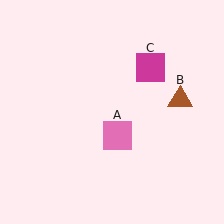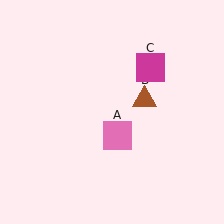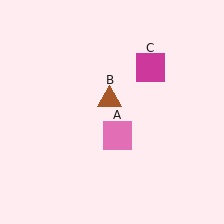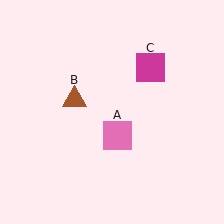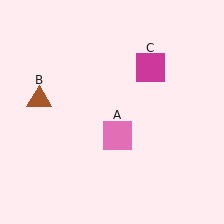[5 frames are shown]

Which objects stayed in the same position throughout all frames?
Pink square (object A) and magenta square (object C) remained stationary.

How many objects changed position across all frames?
1 object changed position: brown triangle (object B).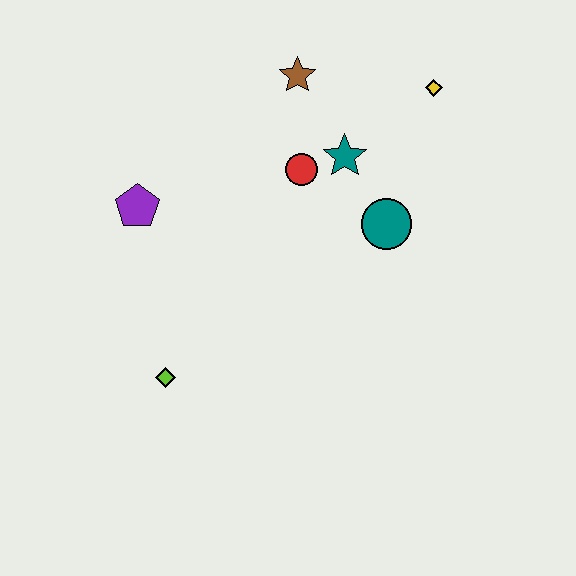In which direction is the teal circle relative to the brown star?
The teal circle is below the brown star.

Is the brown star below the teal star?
No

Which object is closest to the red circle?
The teal star is closest to the red circle.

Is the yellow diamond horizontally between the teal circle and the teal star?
No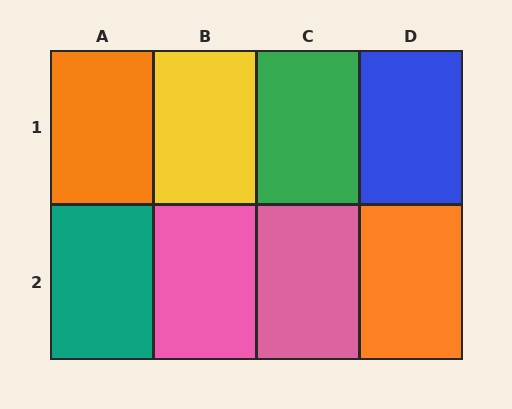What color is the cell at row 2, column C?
Pink.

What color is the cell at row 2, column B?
Pink.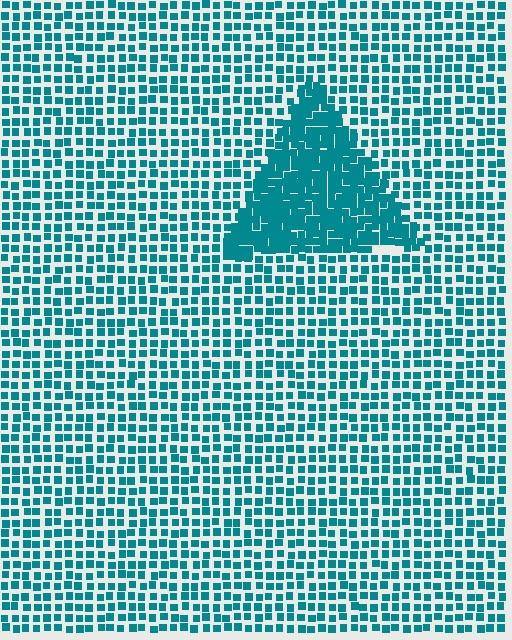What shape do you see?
I see a triangle.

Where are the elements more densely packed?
The elements are more densely packed inside the triangle boundary.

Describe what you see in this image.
The image contains small teal elements arranged at two different densities. A triangle-shaped region is visible where the elements are more densely packed than the surrounding area.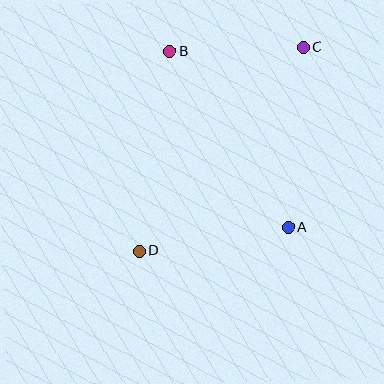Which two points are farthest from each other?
Points C and D are farthest from each other.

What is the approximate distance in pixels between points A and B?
The distance between A and B is approximately 212 pixels.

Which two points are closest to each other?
Points B and C are closest to each other.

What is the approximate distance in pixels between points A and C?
The distance between A and C is approximately 181 pixels.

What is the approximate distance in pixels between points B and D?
The distance between B and D is approximately 202 pixels.